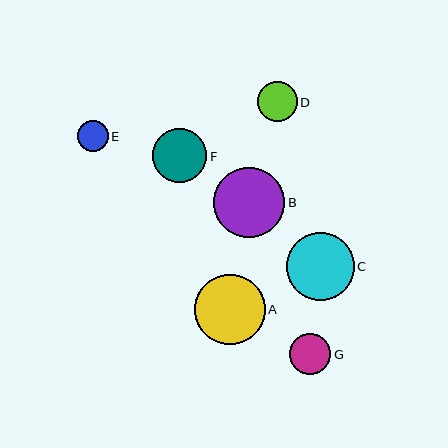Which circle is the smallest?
Circle E is the smallest with a size of approximately 31 pixels.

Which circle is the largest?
Circle B is the largest with a size of approximately 71 pixels.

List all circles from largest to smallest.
From largest to smallest: B, A, C, F, G, D, E.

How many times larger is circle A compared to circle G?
Circle A is approximately 1.7 times the size of circle G.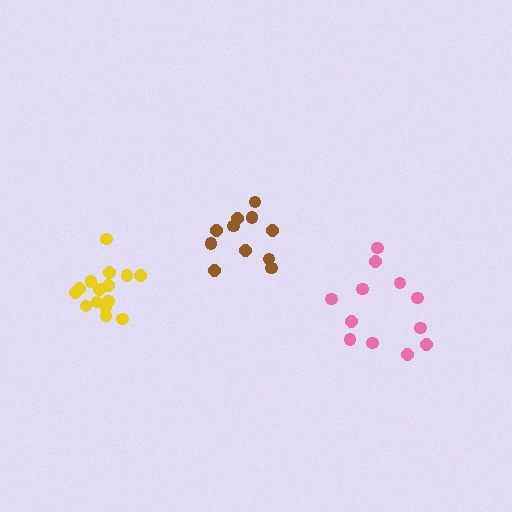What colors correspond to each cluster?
The clusters are colored: brown, pink, yellow.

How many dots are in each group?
Group 1: 11 dots, Group 2: 12 dots, Group 3: 15 dots (38 total).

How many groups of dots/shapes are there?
There are 3 groups.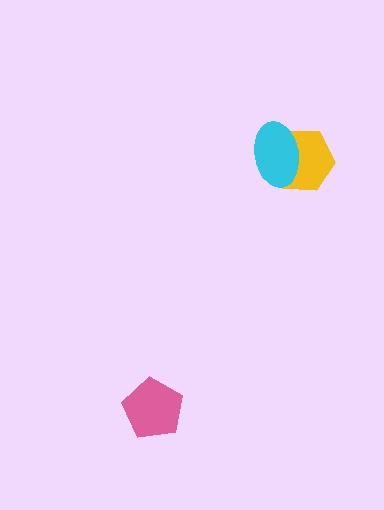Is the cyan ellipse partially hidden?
No, no other shape covers it.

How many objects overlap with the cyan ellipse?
1 object overlaps with the cyan ellipse.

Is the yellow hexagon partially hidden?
Yes, it is partially covered by another shape.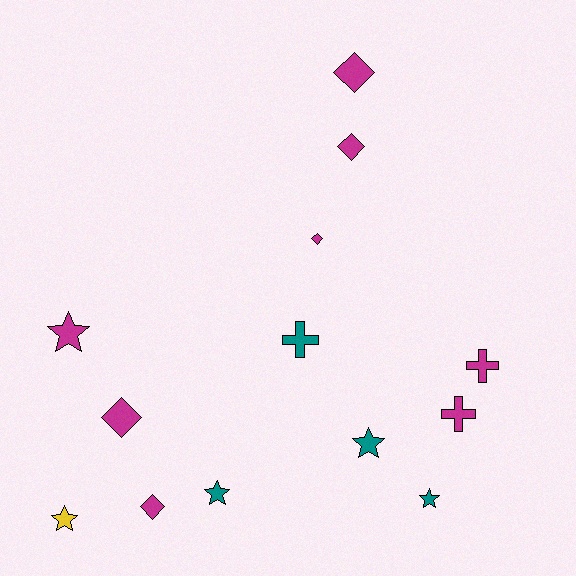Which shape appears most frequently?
Star, with 5 objects.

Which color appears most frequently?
Magenta, with 8 objects.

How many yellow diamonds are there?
There are no yellow diamonds.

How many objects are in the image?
There are 13 objects.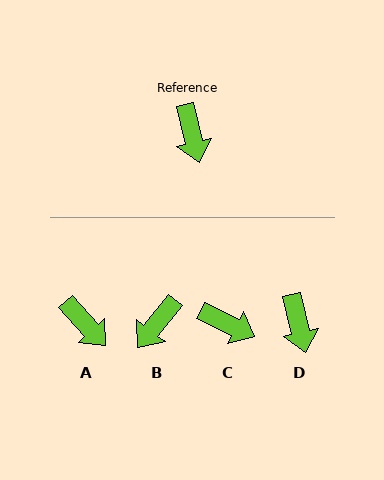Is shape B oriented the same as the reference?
No, it is off by about 52 degrees.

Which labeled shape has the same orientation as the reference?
D.